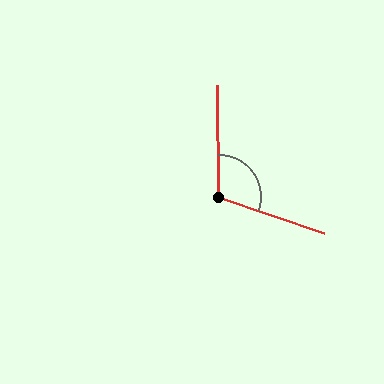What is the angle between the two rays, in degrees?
Approximately 110 degrees.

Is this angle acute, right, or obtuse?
It is obtuse.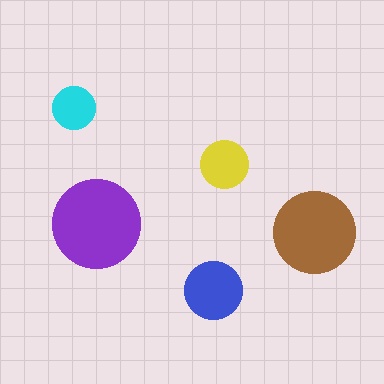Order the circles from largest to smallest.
the purple one, the brown one, the blue one, the yellow one, the cyan one.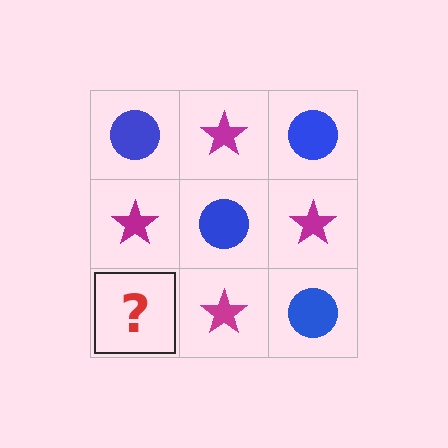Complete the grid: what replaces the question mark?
The question mark should be replaced with a blue circle.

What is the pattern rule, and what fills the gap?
The rule is that it alternates blue circle and magenta star in a checkerboard pattern. The gap should be filled with a blue circle.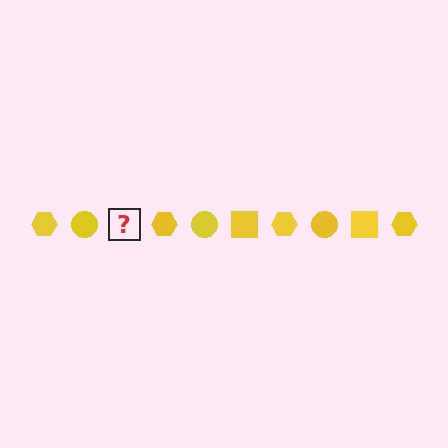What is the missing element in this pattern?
The missing element is a yellow square.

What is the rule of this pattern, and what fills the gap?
The rule is that the pattern cycles through hexagon, circle, square shapes in yellow. The gap should be filled with a yellow square.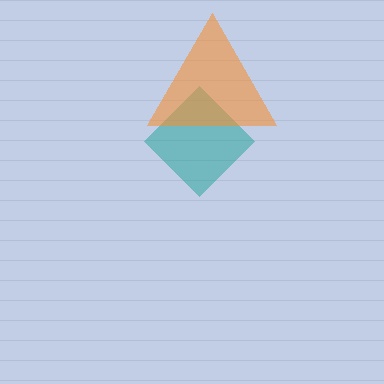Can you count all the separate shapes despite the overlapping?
Yes, there are 2 separate shapes.